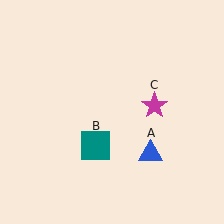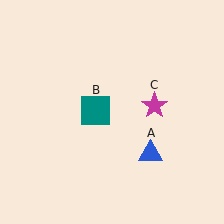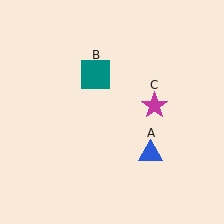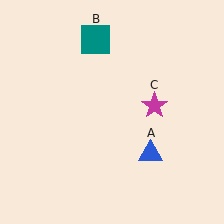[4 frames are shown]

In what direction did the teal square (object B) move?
The teal square (object B) moved up.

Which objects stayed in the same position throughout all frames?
Blue triangle (object A) and magenta star (object C) remained stationary.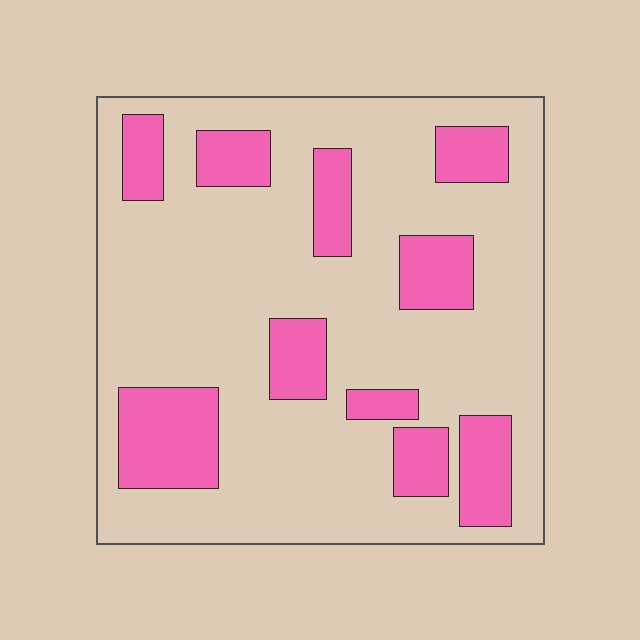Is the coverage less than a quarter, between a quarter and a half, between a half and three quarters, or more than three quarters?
Less than a quarter.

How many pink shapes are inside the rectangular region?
10.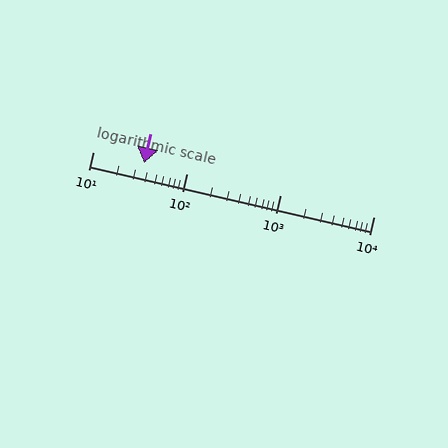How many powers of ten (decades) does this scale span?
The scale spans 3 decades, from 10 to 10000.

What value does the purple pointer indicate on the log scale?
The pointer indicates approximately 35.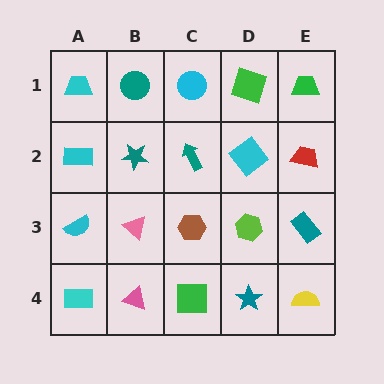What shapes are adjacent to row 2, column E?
A green trapezoid (row 1, column E), a teal rectangle (row 3, column E), a cyan diamond (row 2, column D).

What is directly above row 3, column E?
A red trapezoid.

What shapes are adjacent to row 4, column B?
A pink triangle (row 3, column B), a cyan rectangle (row 4, column A), a green square (row 4, column C).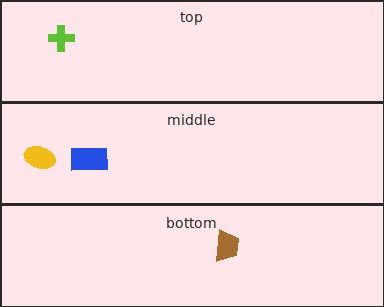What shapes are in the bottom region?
The brown trapezoid.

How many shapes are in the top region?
1.